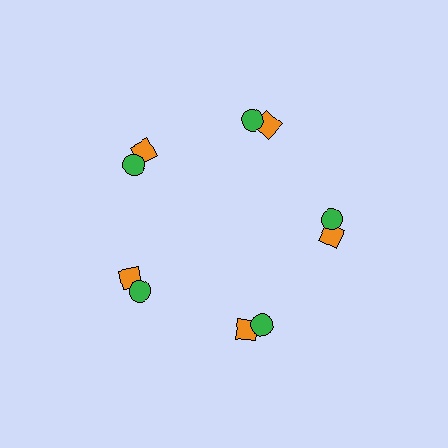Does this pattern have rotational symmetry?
Yes, this pattern has 5-fold rotational symmetry. It looks the same after rotating 72 degrees around the center.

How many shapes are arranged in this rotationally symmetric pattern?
There are 10 shapes, arranged in 5 groups of 2.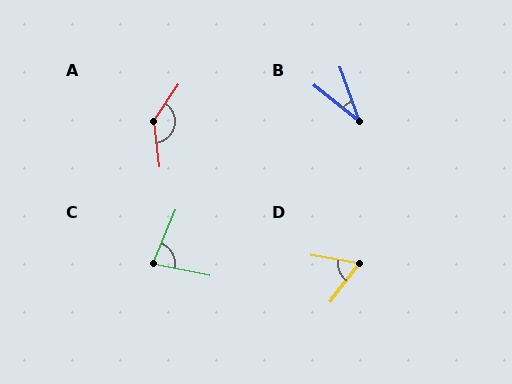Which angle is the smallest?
B, at approximately 32 degrees.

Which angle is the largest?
A, at approximately 139 degrees.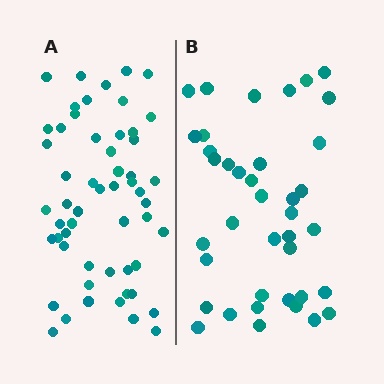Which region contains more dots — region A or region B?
Region A (the left region) has more dots.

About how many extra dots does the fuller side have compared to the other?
Region A has approximately 15 more dots than region B.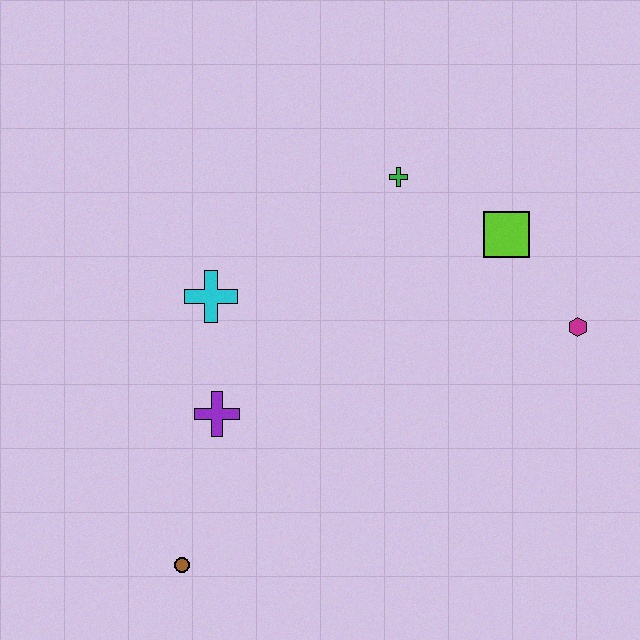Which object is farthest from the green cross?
The brown circle is farthest from the green cross.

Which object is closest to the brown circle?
The purple cross is closest to the brown circle.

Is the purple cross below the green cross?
Yes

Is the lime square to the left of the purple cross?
No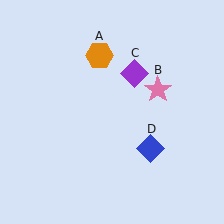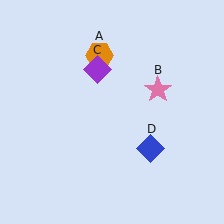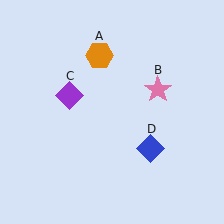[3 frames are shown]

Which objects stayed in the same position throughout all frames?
Orange hexagon (object A) and pink star (object B) and blue diamond (object D) remained stationary.